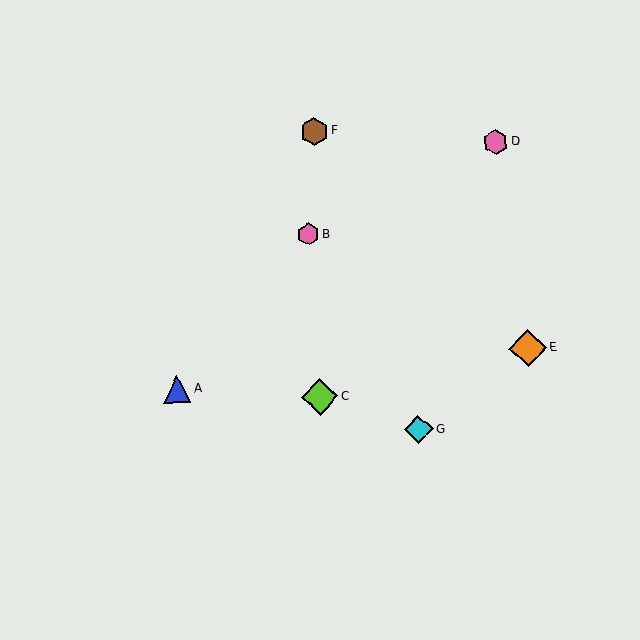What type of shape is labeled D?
Shape D is a pink hexagon.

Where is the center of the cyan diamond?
The center of the cyan diamond is at (419, 430).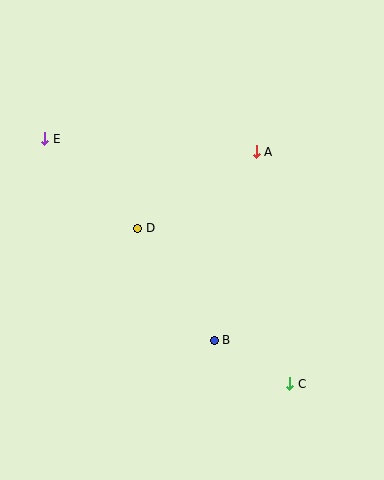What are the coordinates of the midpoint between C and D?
The midpoint between C and D is at (214, 306).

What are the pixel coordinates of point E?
Point E is at (45, 139).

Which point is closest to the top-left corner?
Point E is closest to the top-left corner.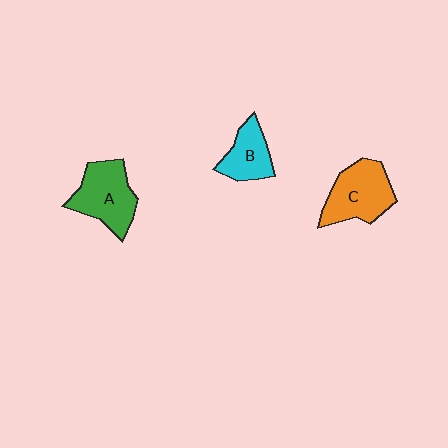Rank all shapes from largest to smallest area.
From largest to smallest: A (green), C (orange), B (cyan).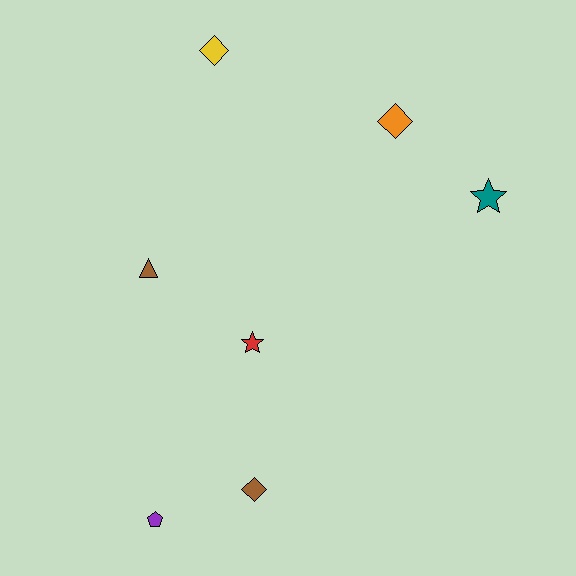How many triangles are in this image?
There is 1 triangle.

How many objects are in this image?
There are 7 objects.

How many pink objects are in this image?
There are no pink objects.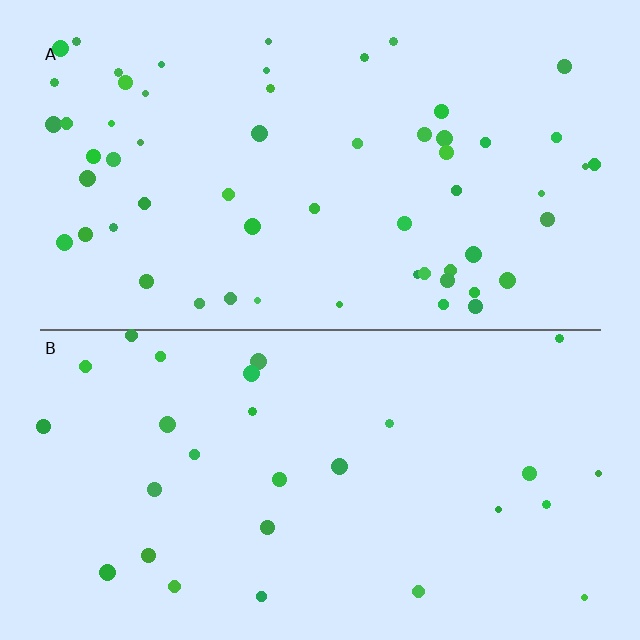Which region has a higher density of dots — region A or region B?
A (the top).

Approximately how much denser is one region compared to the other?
Approximately 2.1× — region A over region B.